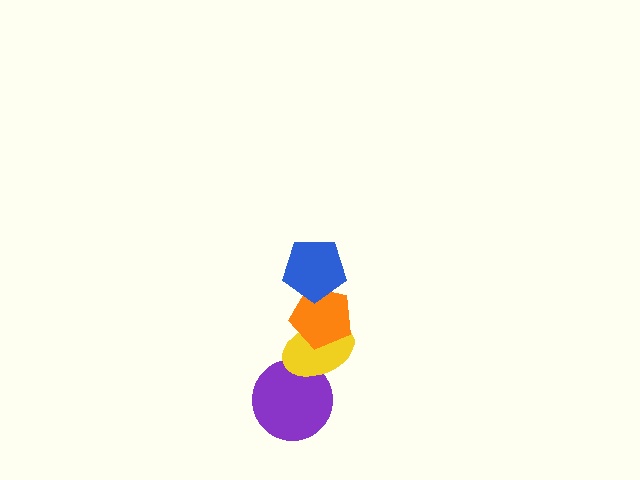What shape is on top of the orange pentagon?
The blue pentagon is on top of the orange pentagon.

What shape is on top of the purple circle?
The yellow ellipse is on top of the purple circle.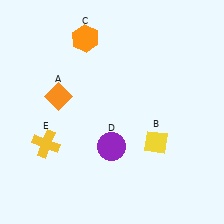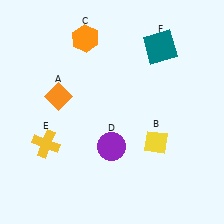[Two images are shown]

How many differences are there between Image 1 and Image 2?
There is 1 difference between the two images.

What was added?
A teal square (F) was added in Image 2.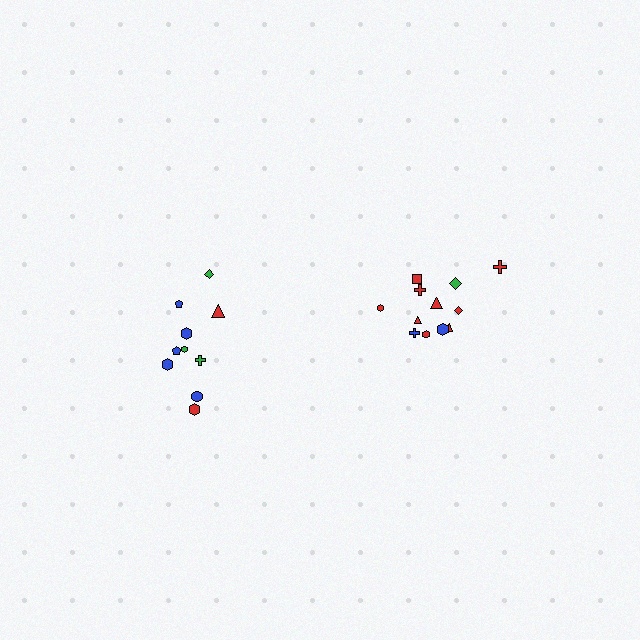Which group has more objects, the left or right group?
The right group.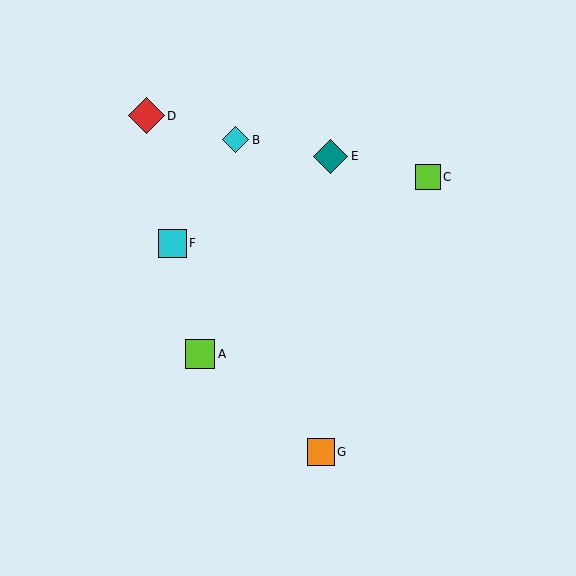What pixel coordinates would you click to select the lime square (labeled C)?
Click at (428, 177) to select the lime square C.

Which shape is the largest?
The red diamond (labeled D) is the largest.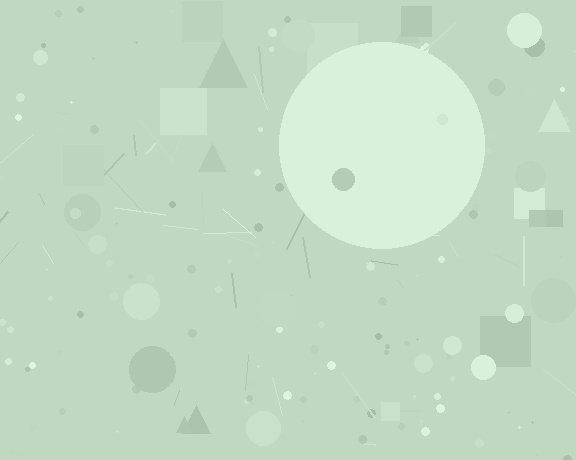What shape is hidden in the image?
A circle is hidden in the image.